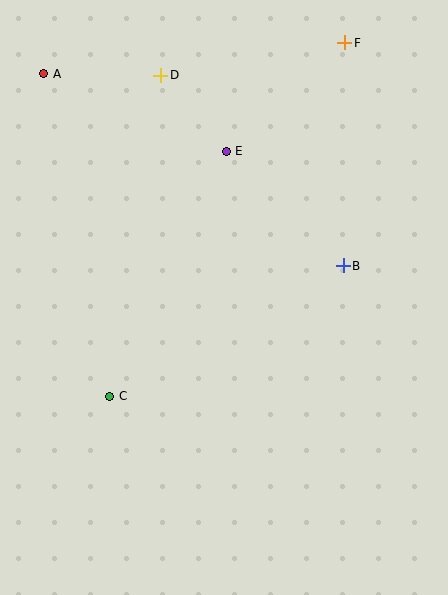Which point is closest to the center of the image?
Point B at (343, 266) is closest to the center.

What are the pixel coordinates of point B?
Point B is at (343, 266).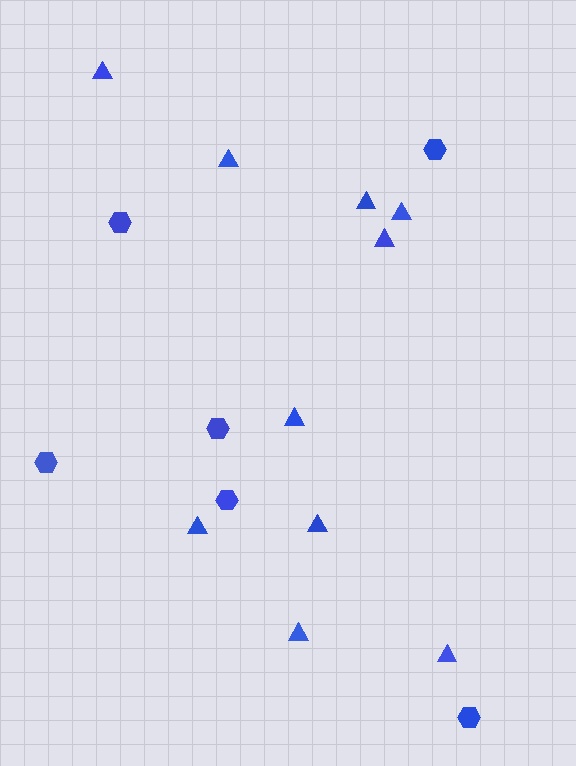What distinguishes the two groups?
There are 2 groups: one group of triangles (10) and one group of hexagons (6).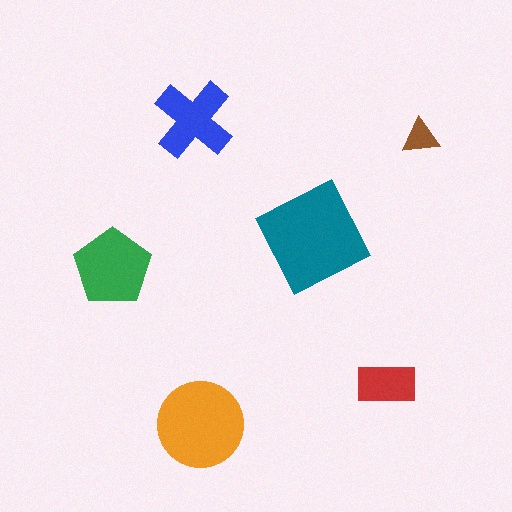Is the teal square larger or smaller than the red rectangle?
Larger.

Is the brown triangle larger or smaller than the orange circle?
Smaller.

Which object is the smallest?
The brown triangle.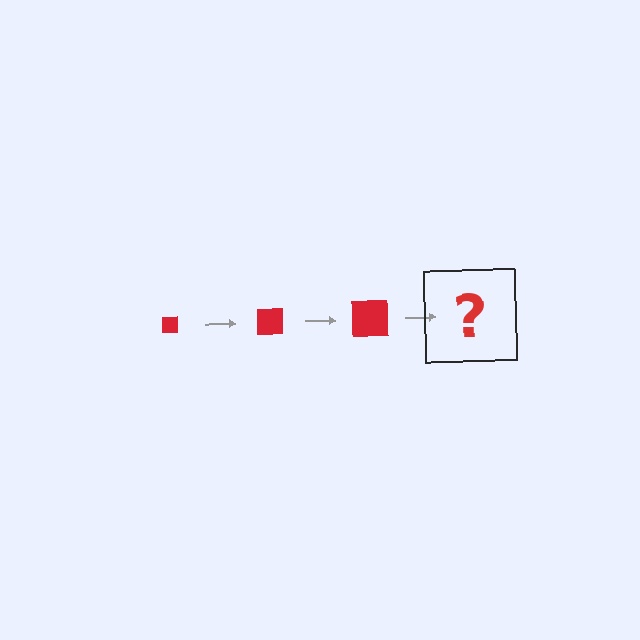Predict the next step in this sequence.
The next step is a red square, larger than the previous one.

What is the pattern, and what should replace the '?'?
The pattern is that the square gets progressively larger each step. The '?' should be a red square, larger than the previous one.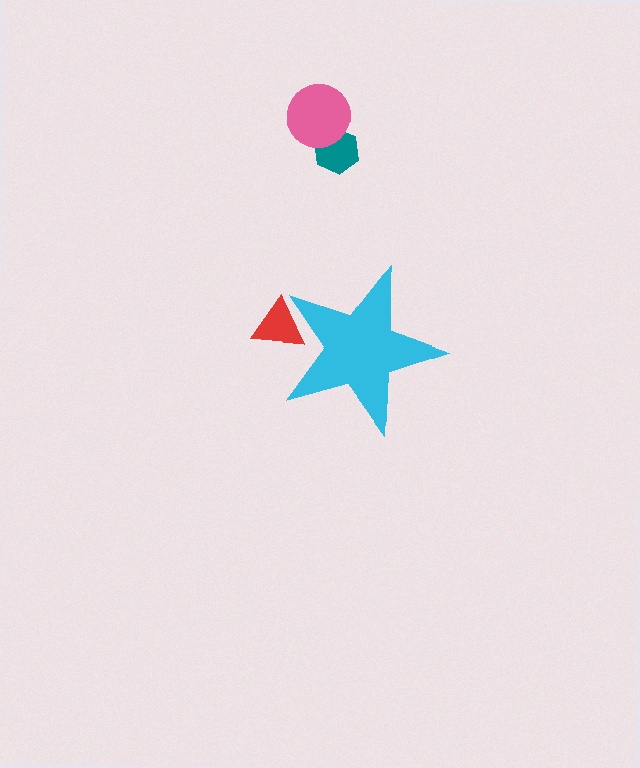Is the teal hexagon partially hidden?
No, the teal hexagon is fully visible.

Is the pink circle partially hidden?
No, the pink circle is fully visible.